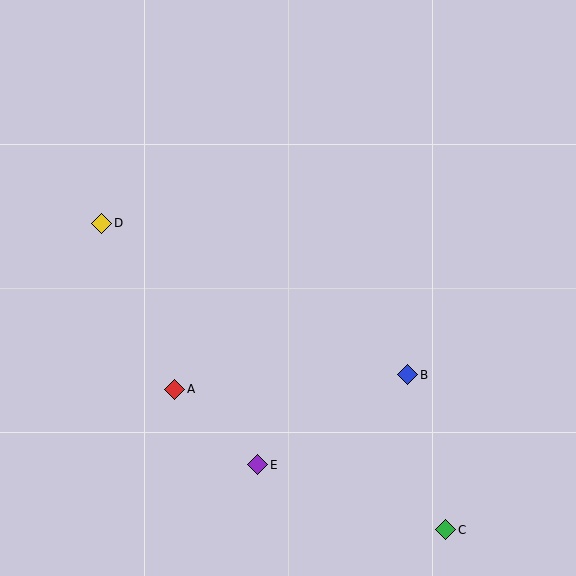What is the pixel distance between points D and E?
The distance between D and E is 288 pixels.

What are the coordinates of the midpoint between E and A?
The midpoint between E and A is at (216, 427).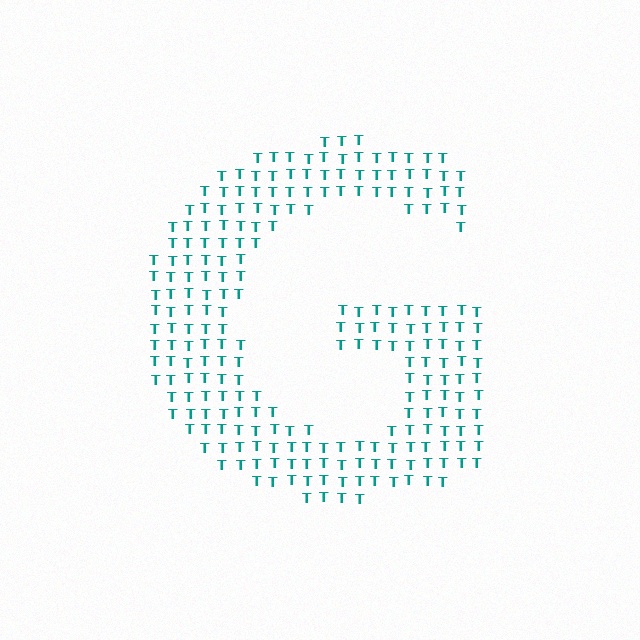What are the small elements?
The small elements are letter T's.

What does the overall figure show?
The overall figure shows the letter G.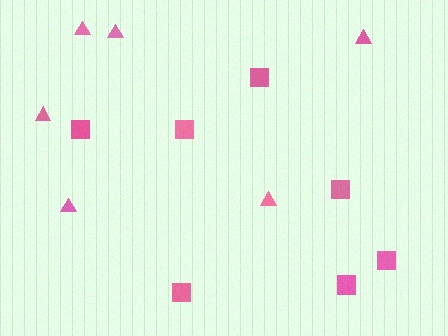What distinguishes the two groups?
There are 2 groups: one group of triangles (6) and one group of squares (7).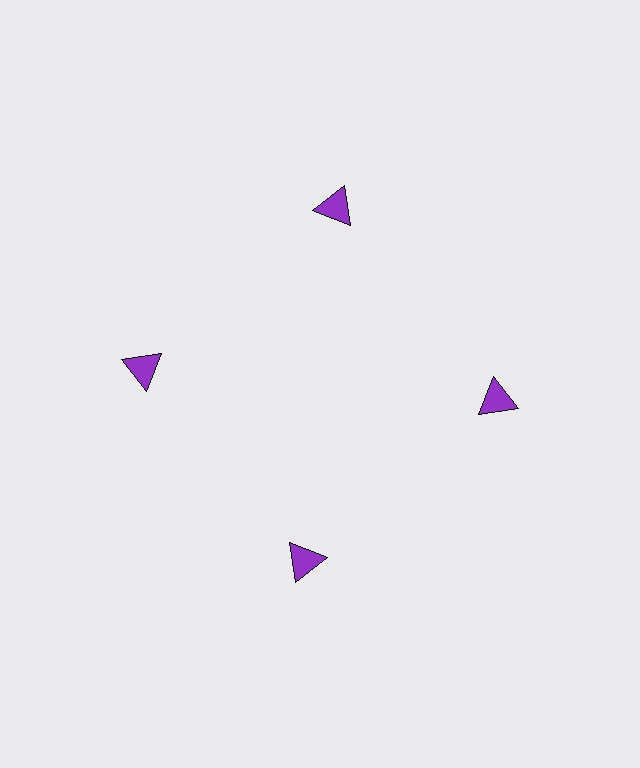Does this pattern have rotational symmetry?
Yes, this pattern has 4-fold rotational symmetry. It looks the same after rotating 90 degrees around the center.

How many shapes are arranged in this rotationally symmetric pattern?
There are 4 shapes, arranged in 4 groups of 1.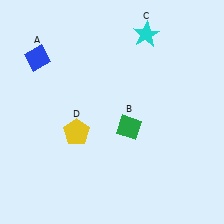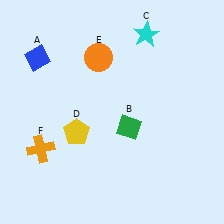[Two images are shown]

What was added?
An orange circle (E), an orange cross (F) were added in Image 2.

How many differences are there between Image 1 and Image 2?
There are 2 differences between the two images.